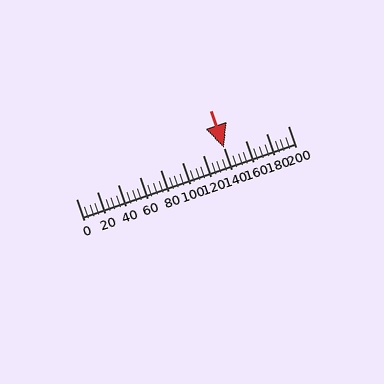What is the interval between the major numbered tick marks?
The major tick marks are spaced 20 units apart.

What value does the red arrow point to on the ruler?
The red arrow points to approximately 140.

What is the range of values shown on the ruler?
The ruler shows values from 0 to 200.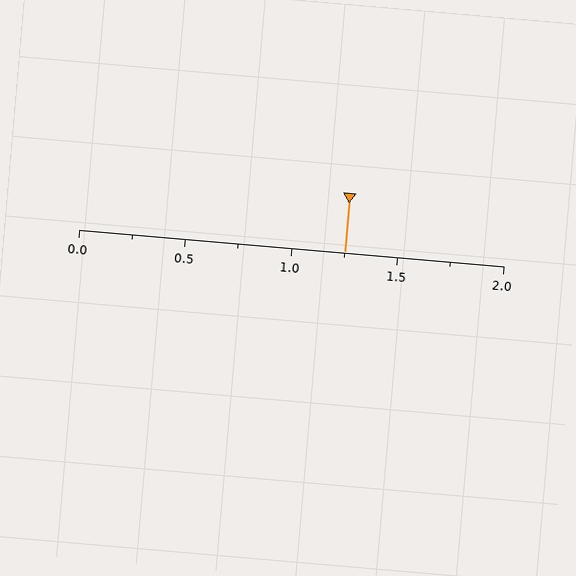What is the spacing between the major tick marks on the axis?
The major ticks are spaced 0.5 apart.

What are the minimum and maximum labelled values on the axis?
The axis runs from 0.0 to 2.0.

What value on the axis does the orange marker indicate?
The marker indicates approximately 1.25.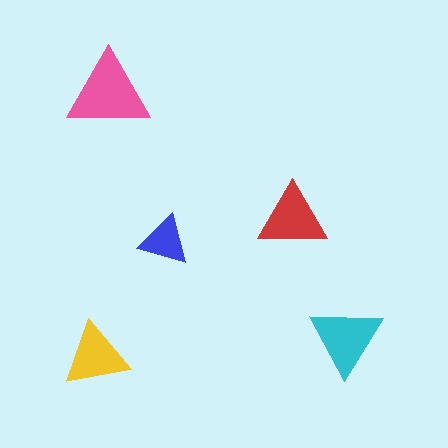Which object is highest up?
The pink triangle is topmost.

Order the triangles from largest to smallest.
the pink one, the cyan one, the red one, the yellow one, the blue one.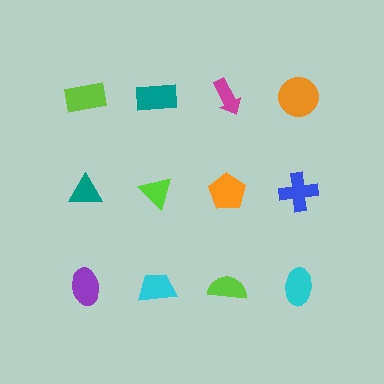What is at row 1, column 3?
A magenta arrow.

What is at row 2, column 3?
An orange pentagon.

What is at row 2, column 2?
A lime triangle.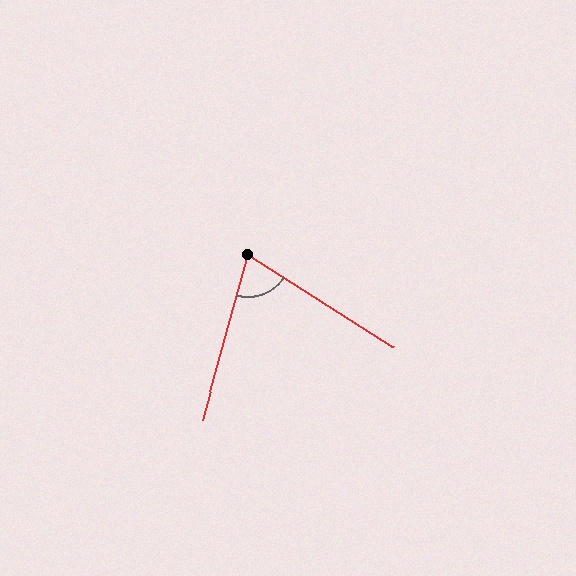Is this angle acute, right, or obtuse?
It is acute.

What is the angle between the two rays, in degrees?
Approximately 73 degrees.